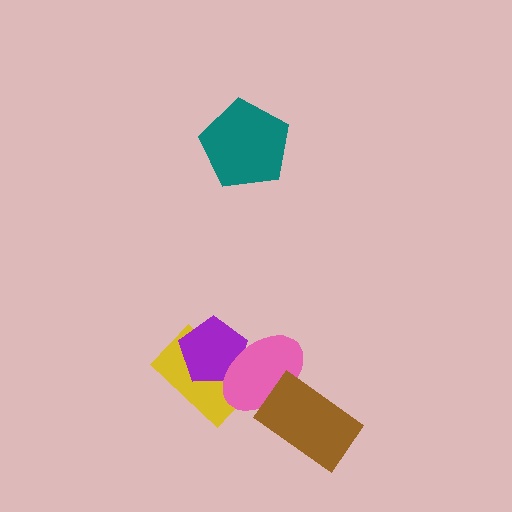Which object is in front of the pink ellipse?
The brown rectangle is in front of the pink ellipse.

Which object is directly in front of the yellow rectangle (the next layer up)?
The purple pentagon is directly in front of the yellow rectangle.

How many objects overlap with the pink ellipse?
3 objects overlap with the pink ellipse.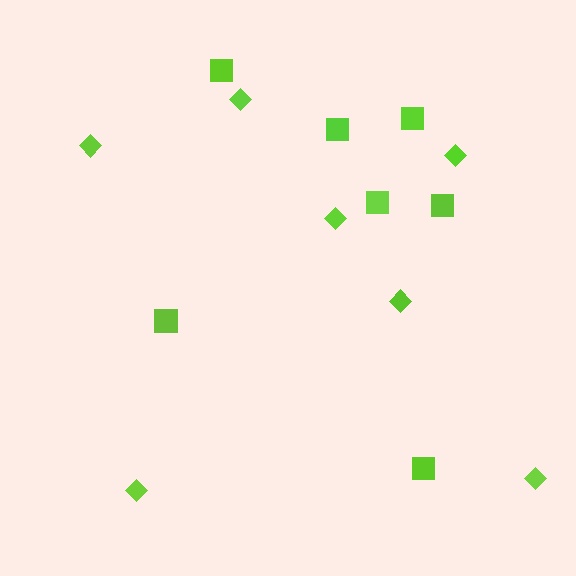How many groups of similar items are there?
There are 2 groups: one group of diamonds (7) and one group of squares (7).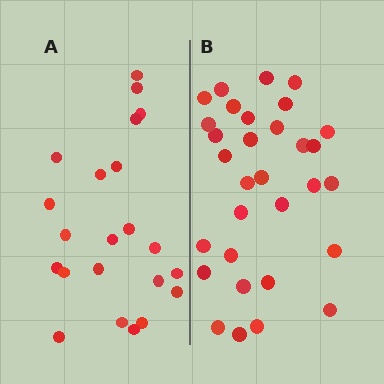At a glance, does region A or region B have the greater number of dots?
Region B (the right region) has more dots.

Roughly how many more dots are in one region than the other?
Region B has roughly 8 or so more dots than region A.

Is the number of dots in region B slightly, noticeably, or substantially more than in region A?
Region B has noticeably more, but not dramatically so. The ratio is roughly 1.4 to 1.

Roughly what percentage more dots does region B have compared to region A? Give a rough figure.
About 40% more.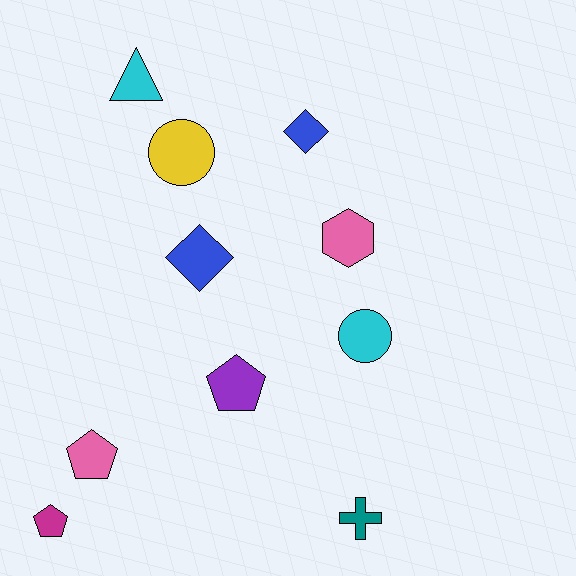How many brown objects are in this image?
There are no brown objects.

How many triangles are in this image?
There is 1 triangle.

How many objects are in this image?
There are 10 objects.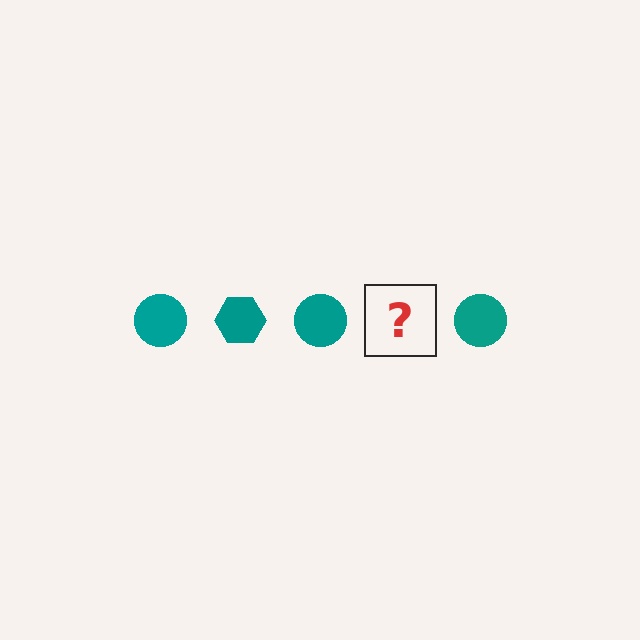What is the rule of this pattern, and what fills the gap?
The rule is that the pattern cycles through circle, hexagon shapes in teal. The gap should be filled with a teal hexagon.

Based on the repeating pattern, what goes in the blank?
The blank should be a teal hexagon.